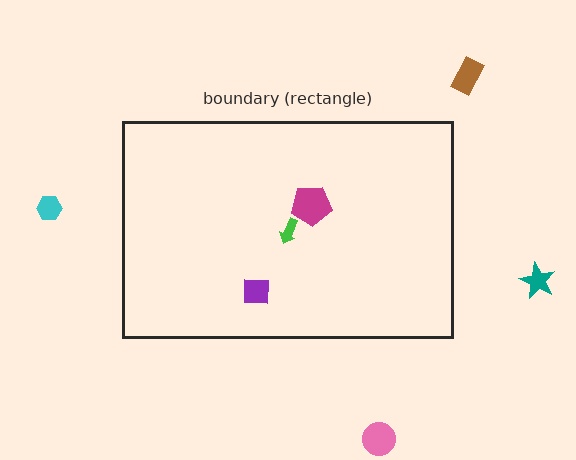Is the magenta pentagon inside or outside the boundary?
Inside.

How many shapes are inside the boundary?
3 inside, 4 outside.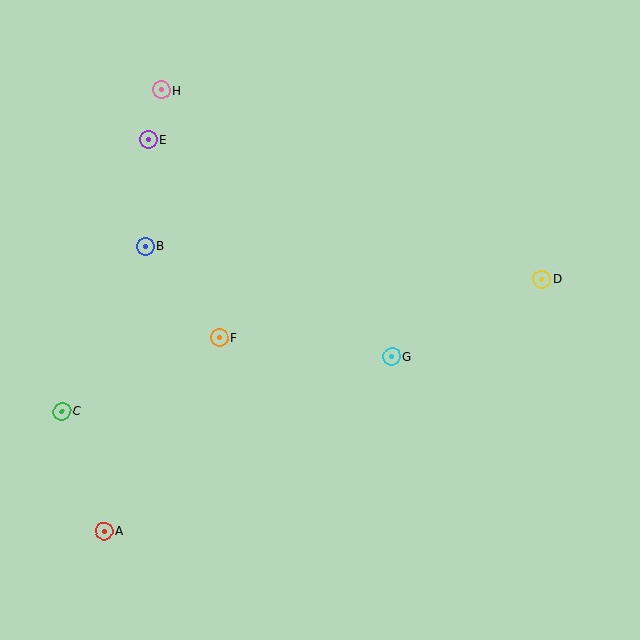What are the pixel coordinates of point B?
Point B is at (145, 246).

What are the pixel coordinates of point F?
Point F is at (219, 338).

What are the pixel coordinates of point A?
Point A is at (104, 531).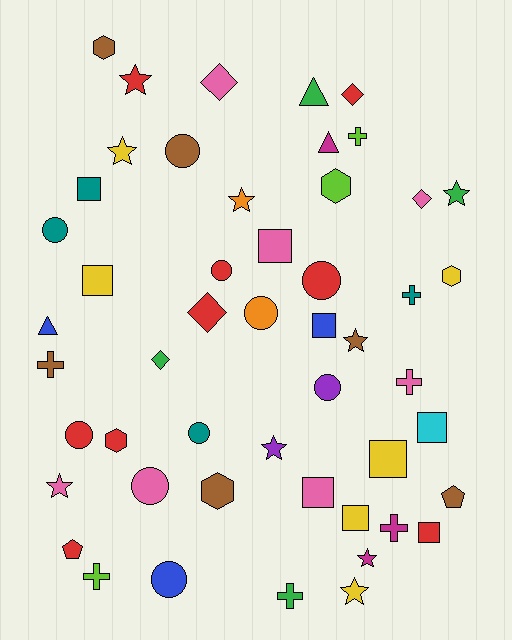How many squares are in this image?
There are 9 squares.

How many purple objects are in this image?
There are 2 purple objects.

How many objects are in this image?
There are 50 objects.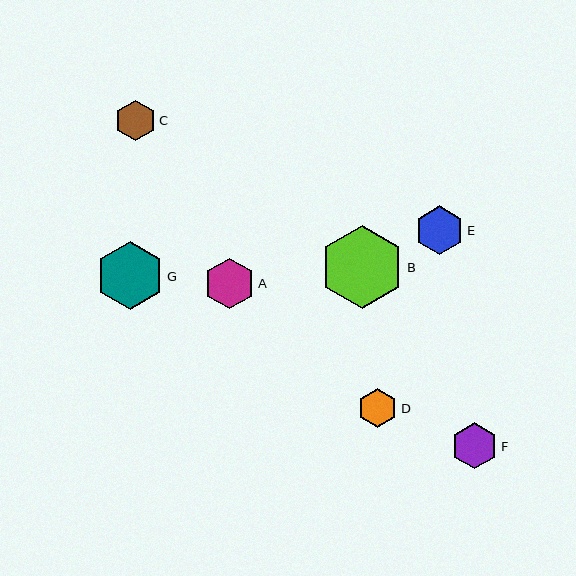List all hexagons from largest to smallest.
From largest to smallest: B, G, A, E, F, C, D.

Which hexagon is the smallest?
Hexagon D is the smallest with a size of approximately 39 pixels.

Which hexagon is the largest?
Hexagon B is the largest with a size of approximately 84 pixels.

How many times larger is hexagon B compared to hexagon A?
Hexagon B is approximately 1.7 times the size of hexagon A.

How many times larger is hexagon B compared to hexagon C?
Hexagon B is approximately 2.1 times the size of hexagon C.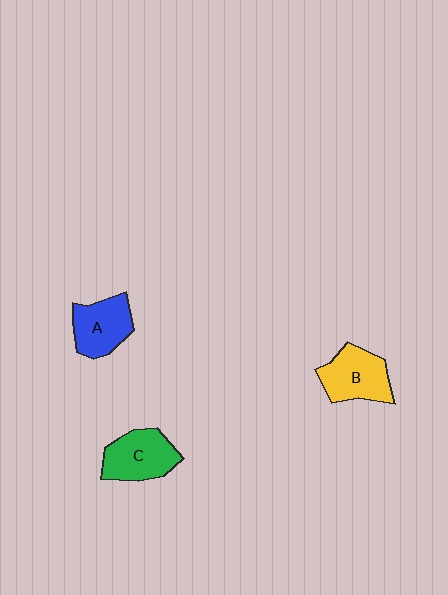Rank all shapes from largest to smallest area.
From largest to smallest: B (yellow), C (green), A (blue).